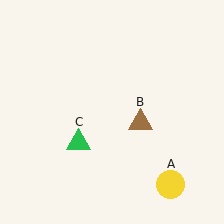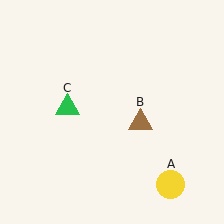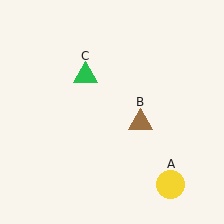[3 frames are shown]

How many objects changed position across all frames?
1 object changed position: green triangle (object C).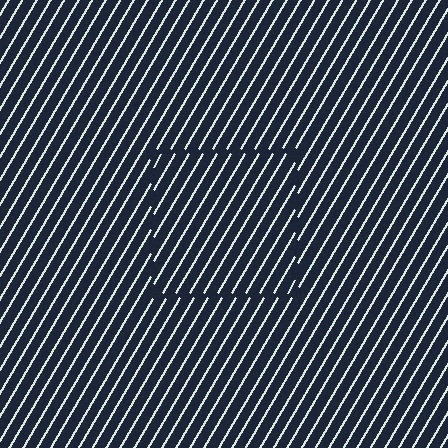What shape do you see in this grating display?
An illusory square. The interior of the shape contains the same grating, shifted by half a period — the contour is defined by the phase discontinuity where line-ends from the inner and outer gratings abut.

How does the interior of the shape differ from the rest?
The interior of the shape contains the same grating, shifted by half a period — the contour is defined by the phase discontinuity where line-ends from the inner and outer gratings abut.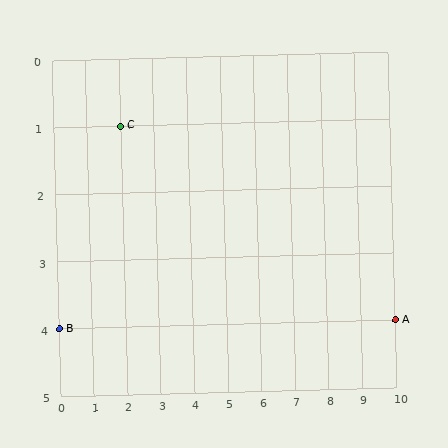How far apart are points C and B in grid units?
Points C and B are 2 columns and 3 rows apart (about 3.6 grid units diagonally).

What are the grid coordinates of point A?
Point A is at grid coordinates (10, 4).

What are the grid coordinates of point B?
Point B is at grid coordinates (0, 4).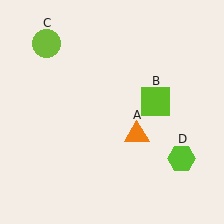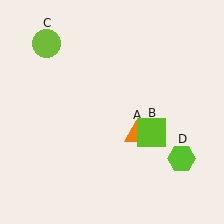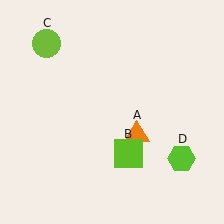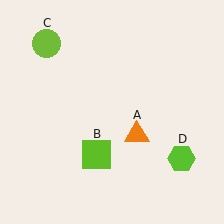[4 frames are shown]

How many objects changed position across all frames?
1 object changed position: lime square (object B).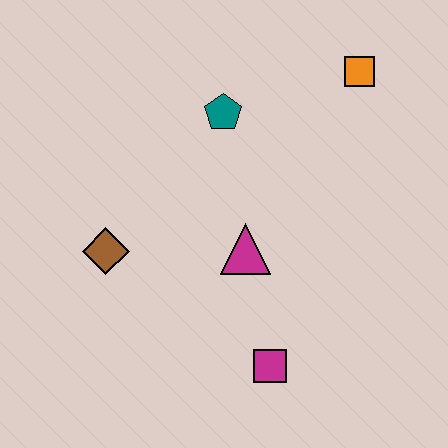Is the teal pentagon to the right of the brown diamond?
Yes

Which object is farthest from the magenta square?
The orange square is farthest from the magenta square.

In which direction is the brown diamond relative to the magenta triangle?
The brown diamond is to the left of the magenta triangle.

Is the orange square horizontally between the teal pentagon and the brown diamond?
No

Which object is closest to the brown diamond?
The magenta triangle is closest to the brown diamond.